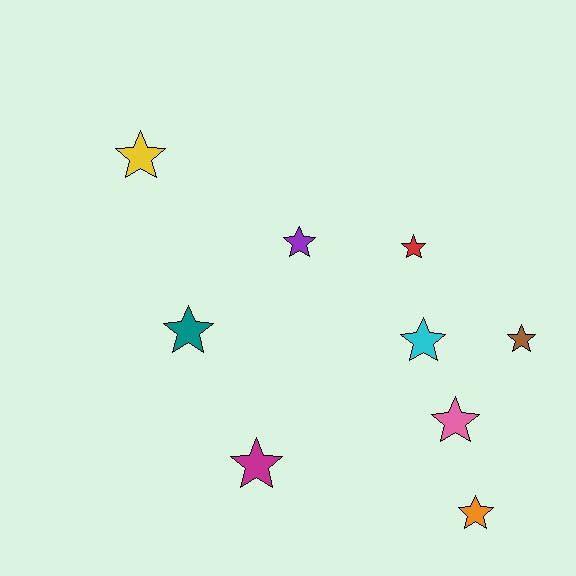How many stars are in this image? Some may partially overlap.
There are 9 stars.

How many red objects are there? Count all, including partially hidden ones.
There is 1 red object.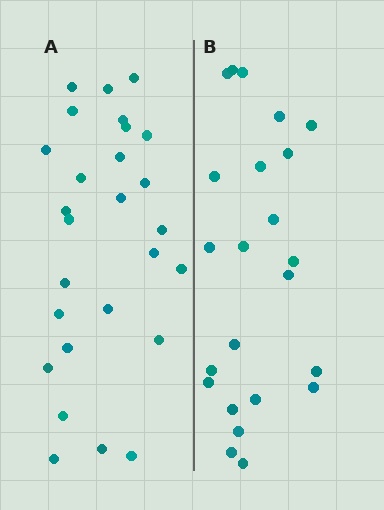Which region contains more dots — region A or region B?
Region A (the left region) has more dots.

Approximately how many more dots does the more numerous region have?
Region A has about 4 more dots than region B.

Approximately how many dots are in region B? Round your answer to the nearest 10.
About 20 dots. (The exact count is 23, which rounds to 20.)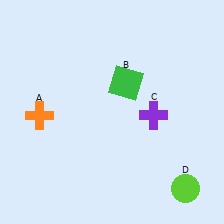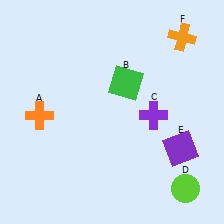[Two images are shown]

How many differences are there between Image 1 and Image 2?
There are 2 differences between the two images.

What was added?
A purple square (E), an orange cross (F) were added in Image 2.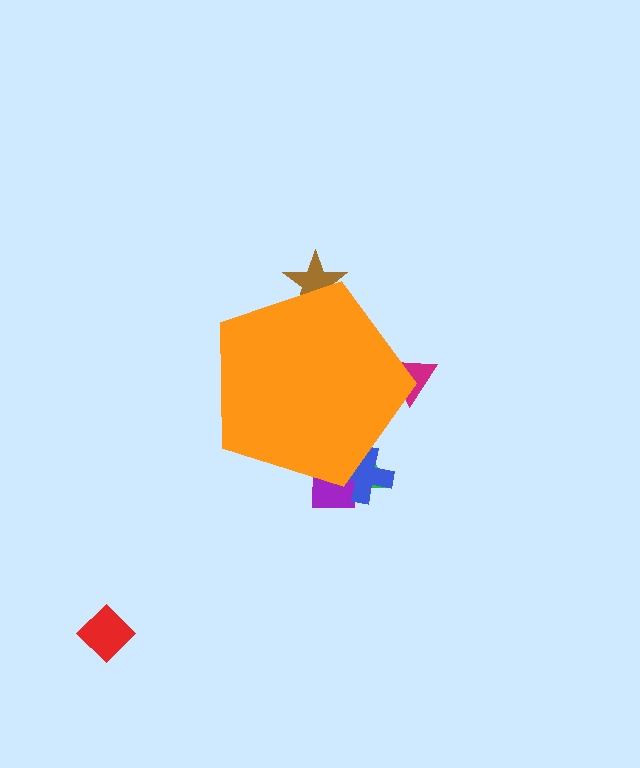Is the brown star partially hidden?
Yes, the brown star is partially hidden behind the orange pentagon.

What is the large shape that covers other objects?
An orange pentagon.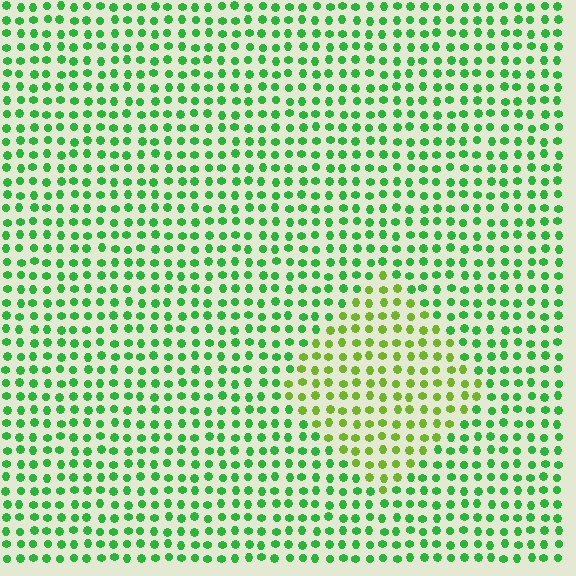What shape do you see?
I see a diamond.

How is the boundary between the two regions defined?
The boundary is defined purely by a slight shift in hue (about 37 degrees). Spacing, size, and orientation are identical on both sides.